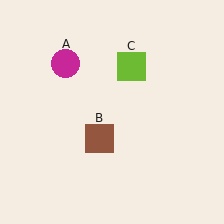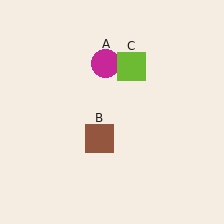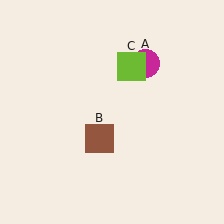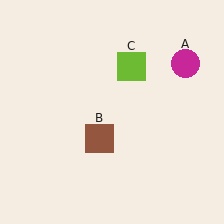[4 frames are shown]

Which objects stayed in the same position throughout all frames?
Brown square (object B) and lime square (object C) remained stationary.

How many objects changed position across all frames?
1 object changed position: magenta circle (object A).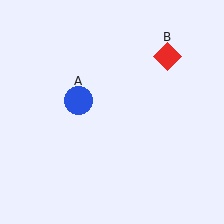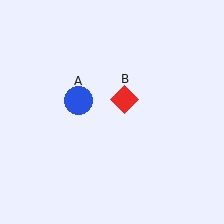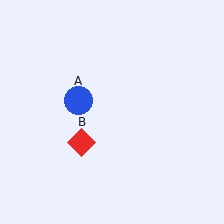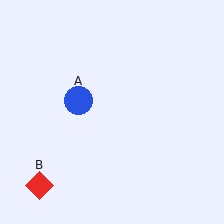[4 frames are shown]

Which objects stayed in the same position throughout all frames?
Blue circle (object A) remained stationary.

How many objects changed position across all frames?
1 object changed position: red diamond (object B).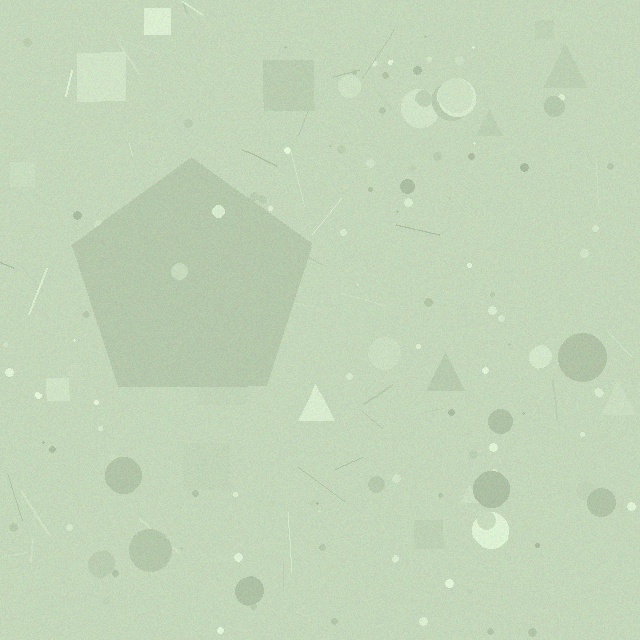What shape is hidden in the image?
A pentagon is hidden in the image.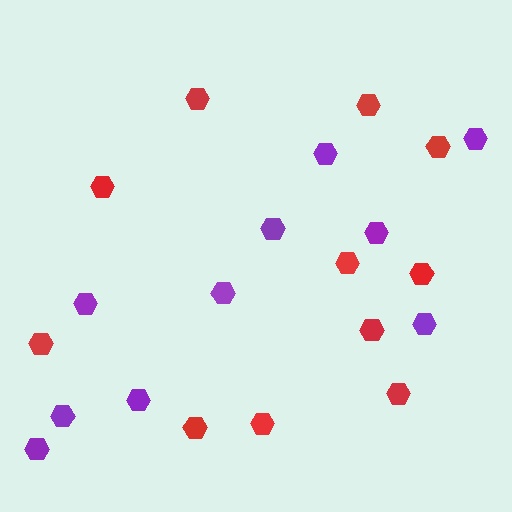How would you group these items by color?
There are 2 groups: one group of purple hexagons (10) and one group of red hexagons (11).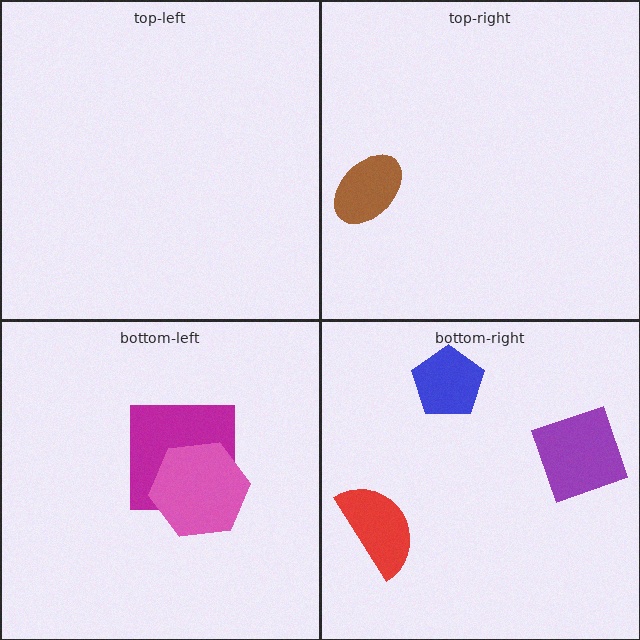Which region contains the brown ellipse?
The top-right region.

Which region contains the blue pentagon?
The bottom-right region.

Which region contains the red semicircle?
The bottom-right region.